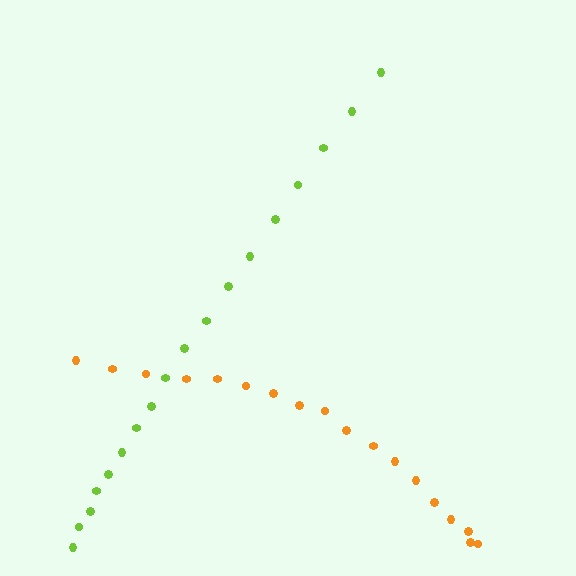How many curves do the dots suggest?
There are 2 distinct paths.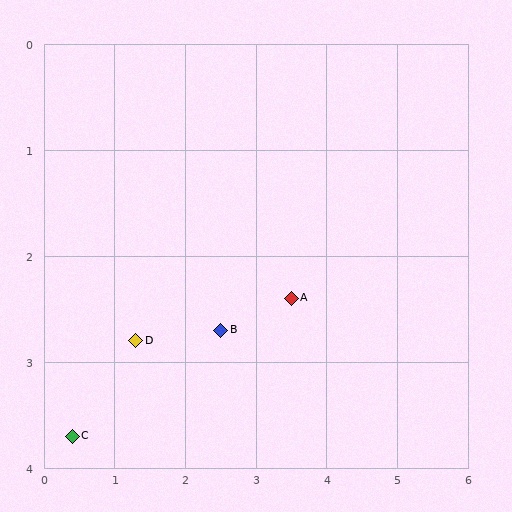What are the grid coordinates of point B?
Point B is at approximately (2.5, 2.7).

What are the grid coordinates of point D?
Point D is at approximately (1.3, 2.8).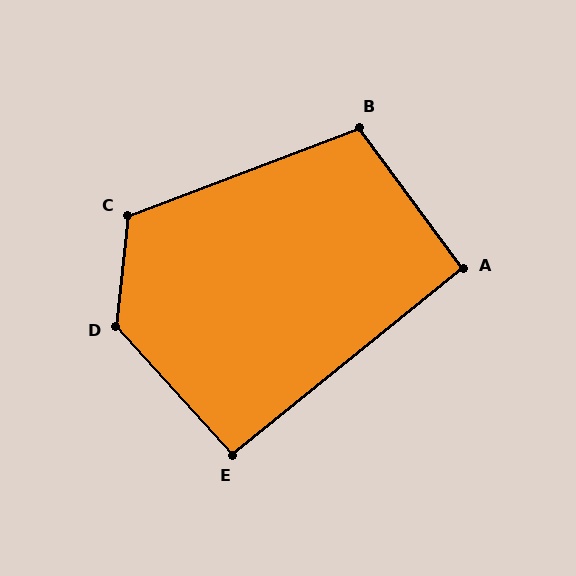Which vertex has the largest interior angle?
D, at approximately 132 degrees.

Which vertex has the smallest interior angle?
A, at approximately 93 degrees.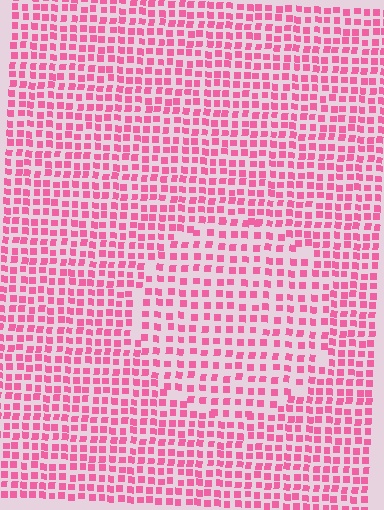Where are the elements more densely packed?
The elements are more densely packed outside the circle boundary.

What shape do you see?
I see a circle.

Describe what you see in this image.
The image contains small pink elements arranged at two different densities. A circle-shaped region is visible where the elements are less densely packed than the surrounding area.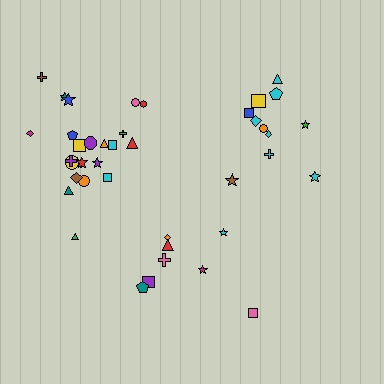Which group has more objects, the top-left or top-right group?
The top-left group.